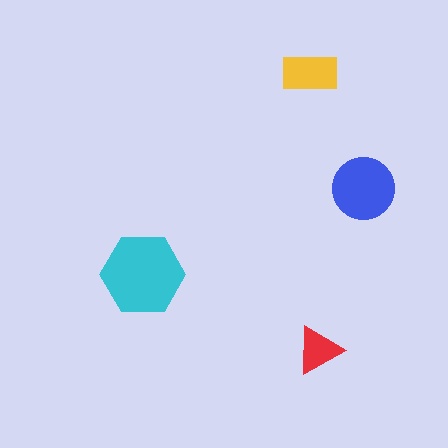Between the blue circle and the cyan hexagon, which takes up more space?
The cyan hexagon.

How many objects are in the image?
There are 4 objects in the image.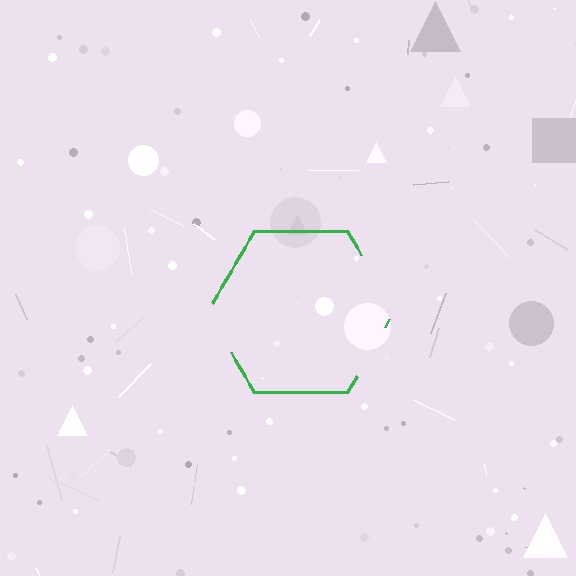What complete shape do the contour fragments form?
The contour fragments form a hexagon.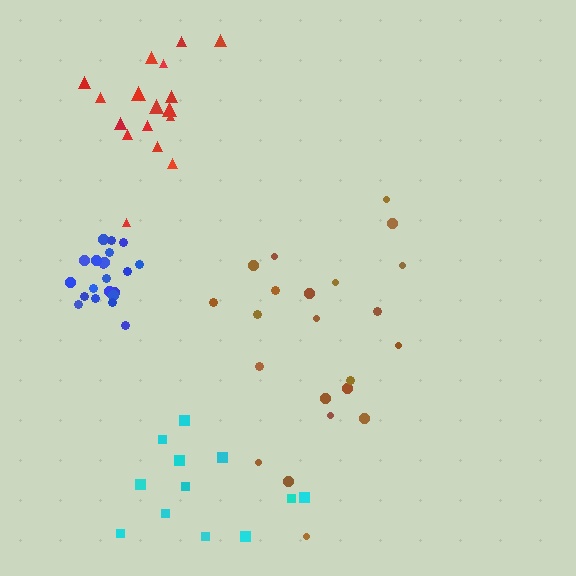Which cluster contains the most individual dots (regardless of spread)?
Brown (22).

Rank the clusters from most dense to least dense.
blue, red, cyan, brown.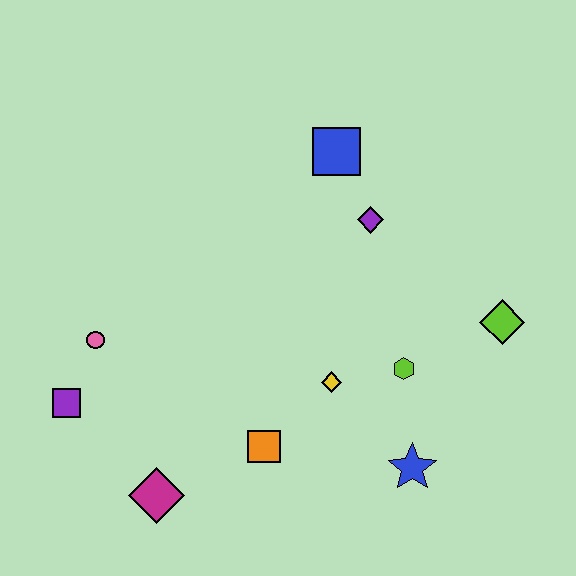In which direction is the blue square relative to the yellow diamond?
The blue square is above the yellow diamond.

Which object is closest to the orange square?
The yellow diamond is closest to the orange square.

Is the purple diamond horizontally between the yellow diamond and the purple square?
No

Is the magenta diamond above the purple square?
No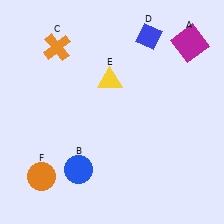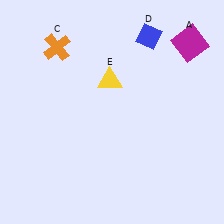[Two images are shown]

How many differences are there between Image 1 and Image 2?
There are 2 differences between the two images.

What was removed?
The orange circle (F), the blue circle (B) were removed in Image 2.